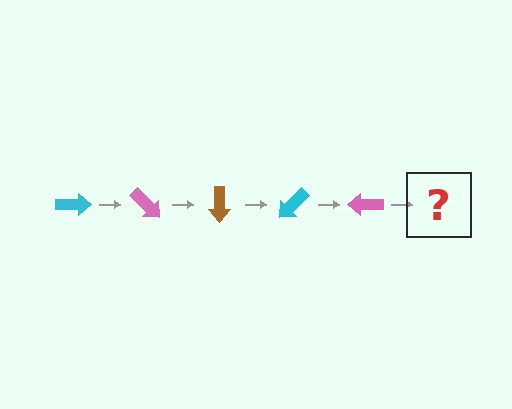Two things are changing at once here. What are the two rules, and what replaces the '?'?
The two rules are that it rotates 45 degrees each step and the color cycles through cyan, pink, and brown. The '?' should be a brown arrow, rotated 225 degrees from the start.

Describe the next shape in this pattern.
It should be a brown arrow, rotated 225 degrees from the start.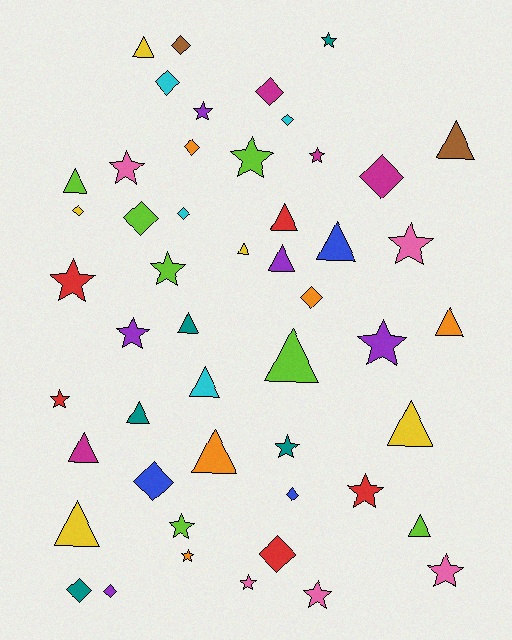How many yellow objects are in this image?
There are 5 yellow objects.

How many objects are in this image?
There are 50 objects.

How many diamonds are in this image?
There are 15 diamonds.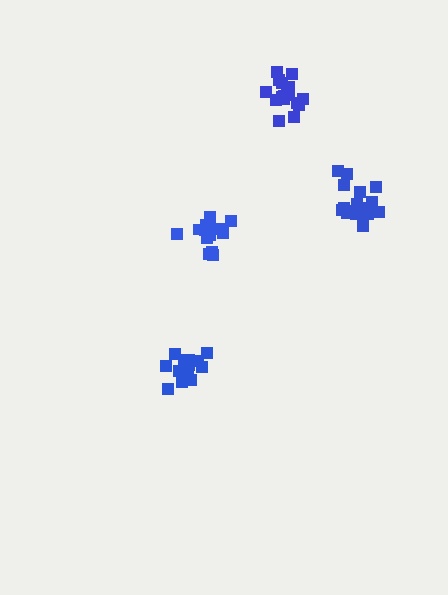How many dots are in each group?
Group 1: 14 dots, Group 2: 17 dots, Group 3: 14 dots, Group 4: 20 dots (65 total).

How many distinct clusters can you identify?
There are 4 distinct clusters.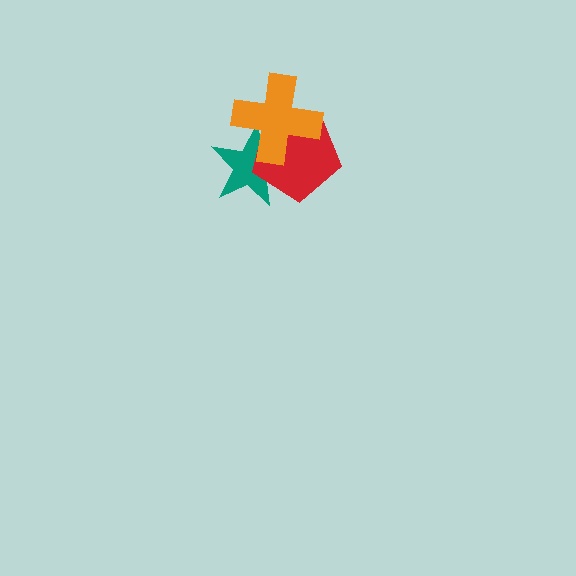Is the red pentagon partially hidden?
Yes, it is partially covered by another shape.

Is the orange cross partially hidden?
No, no other shape covers it.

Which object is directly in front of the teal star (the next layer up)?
The red pentagon is directly in front of the teal star.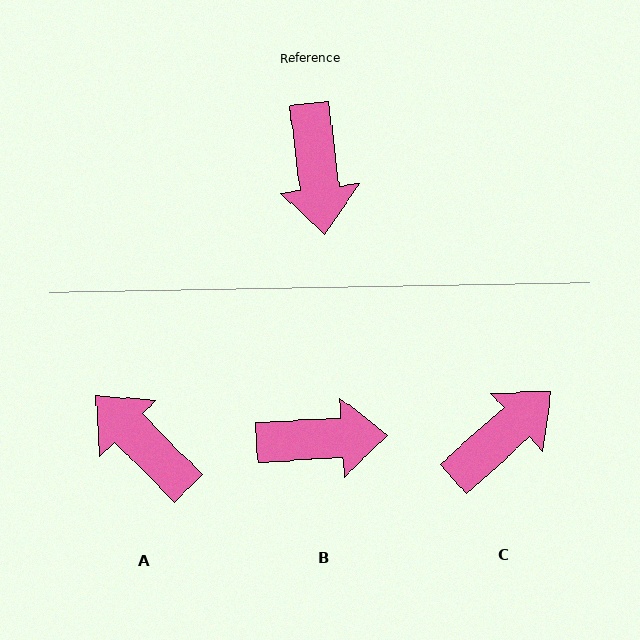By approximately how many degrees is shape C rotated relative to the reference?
Approximately 125 degrees counter-clockwise.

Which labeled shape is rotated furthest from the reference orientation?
A, about 142 degrees away.